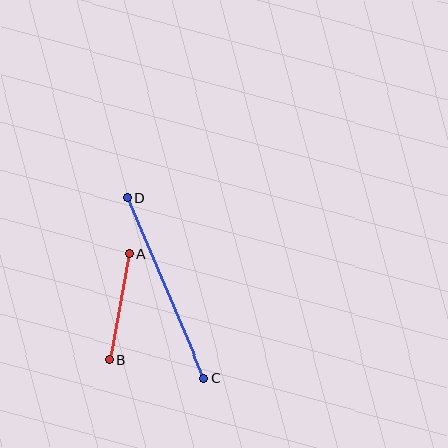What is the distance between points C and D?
The distance is approximately 196 pixels.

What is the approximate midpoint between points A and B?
The midpoint is at approximately (119, 306) pixels.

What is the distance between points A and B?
The distance is approximately 108 pixels.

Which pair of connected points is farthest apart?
Points C and D are farthest apart.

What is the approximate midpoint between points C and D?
The midpoint is at approximately (166, 288) pixels.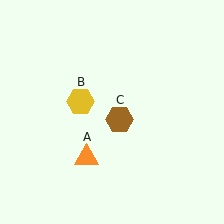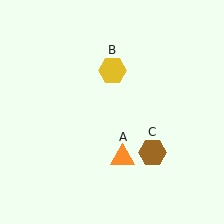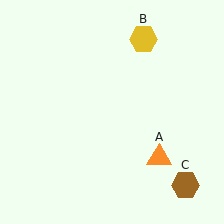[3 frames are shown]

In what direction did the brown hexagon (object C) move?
The brown hexagon (object C) moved down and to the right.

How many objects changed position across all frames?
3 objects changed position: orange triangle (object A), yellow hexagon (object B), brown hexagon (object C).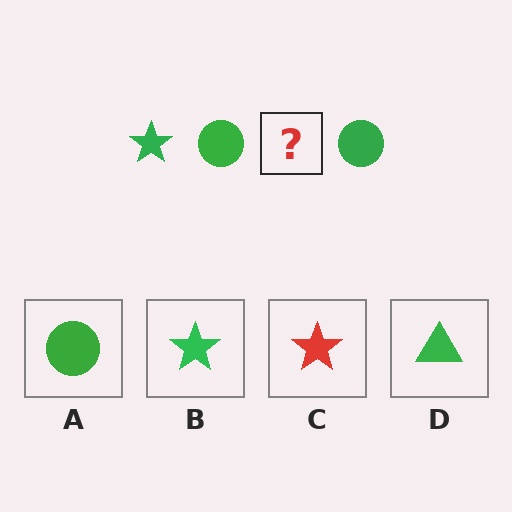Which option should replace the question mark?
Option B.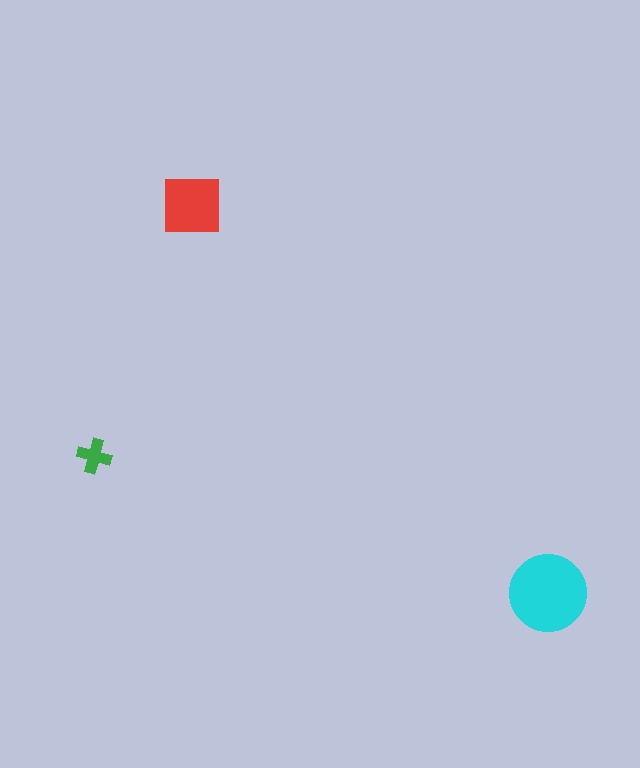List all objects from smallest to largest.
The green cross, the red square, the cyan circle.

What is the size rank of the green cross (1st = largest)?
3rd.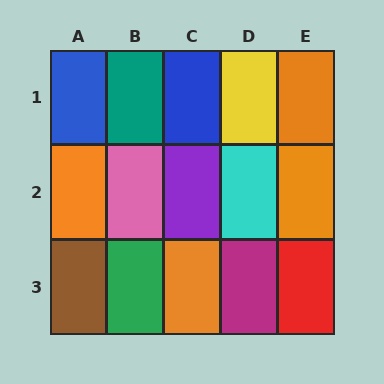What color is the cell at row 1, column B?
Teal.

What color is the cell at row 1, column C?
Blue.